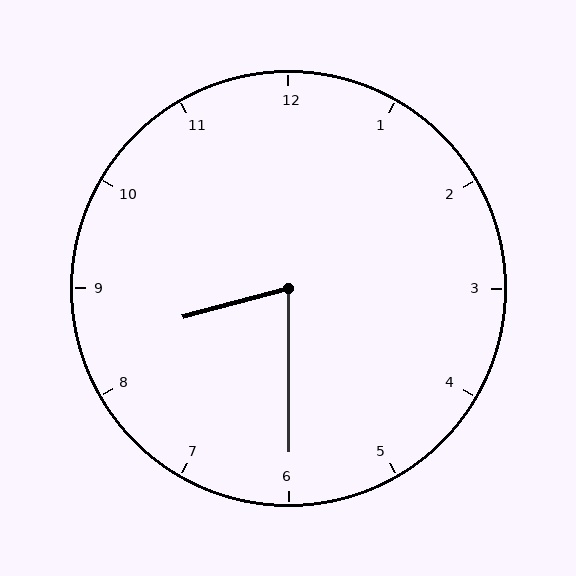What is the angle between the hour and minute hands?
Approximately 75 degrees.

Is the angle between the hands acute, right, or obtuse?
It is acute.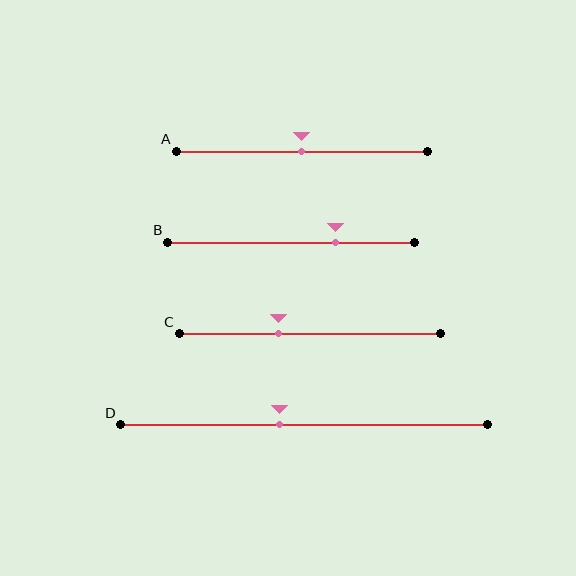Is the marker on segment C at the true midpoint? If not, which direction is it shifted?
No, the marker on segment C is shifted to the left by about 12% of the segment length.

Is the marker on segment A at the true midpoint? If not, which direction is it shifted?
Yes, the marker on segment A is at the true midpoint.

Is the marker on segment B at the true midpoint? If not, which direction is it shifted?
No, the marker on segment B is shifted to the right by about 18% of the segment length.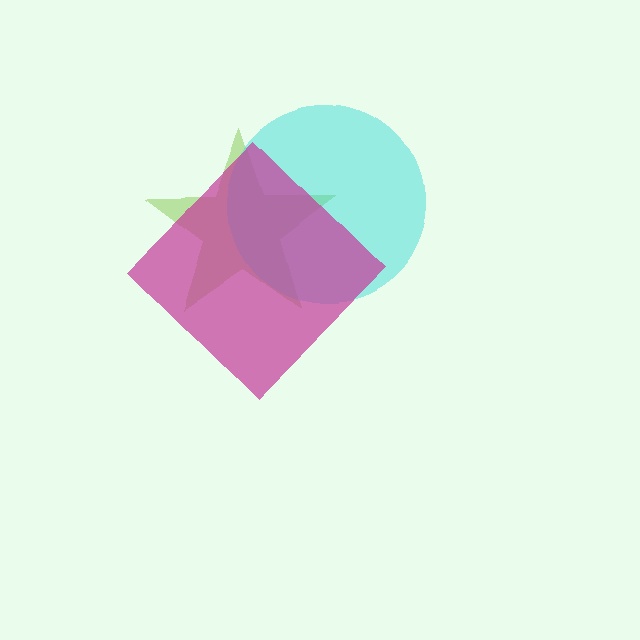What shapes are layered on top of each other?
The layered shapes are: a lime star, a cyan circle, a magenta diamond.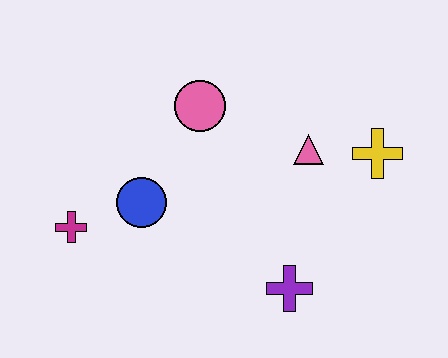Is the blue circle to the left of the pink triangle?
Yes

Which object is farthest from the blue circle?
The yellow cross is farthest from the blue circle.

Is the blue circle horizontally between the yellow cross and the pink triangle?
No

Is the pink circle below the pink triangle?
No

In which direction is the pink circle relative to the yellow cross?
The pink circle is to the left of the yellow cross.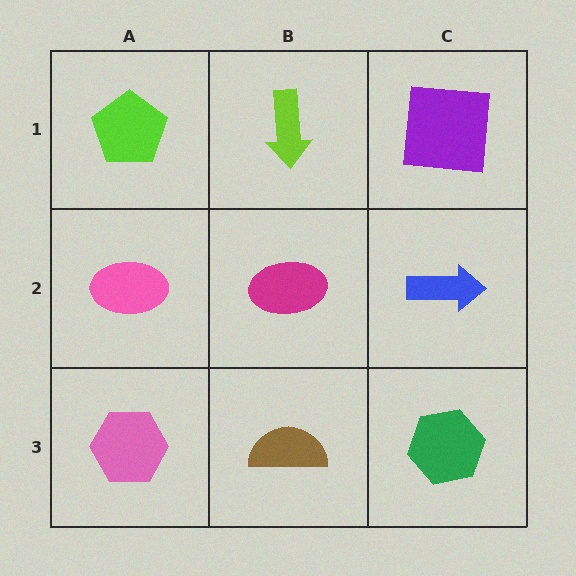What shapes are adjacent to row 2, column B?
A lime arrow (row 1, column B), a brown semicircle (row 3, column B), a pink ellipse (row 2, column A), a blue arrow (row 2, column C).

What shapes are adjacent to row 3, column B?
A magenta ellipse (row 2, column B), a pink hexagon (row 3, column A), a green hexagon (row 3, column C).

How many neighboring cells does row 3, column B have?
3.